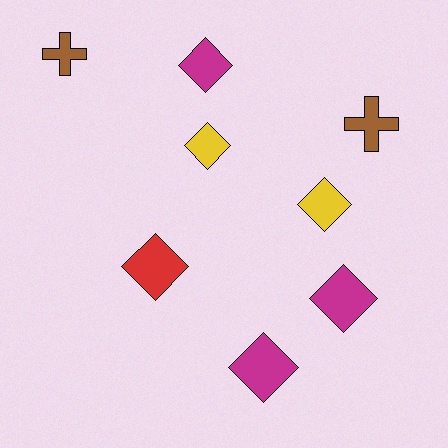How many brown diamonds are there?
There are no brown diamonds.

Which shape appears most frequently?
Diamond, with 6 objects.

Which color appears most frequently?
Magenta, with 3 objects.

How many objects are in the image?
There are 8 objects.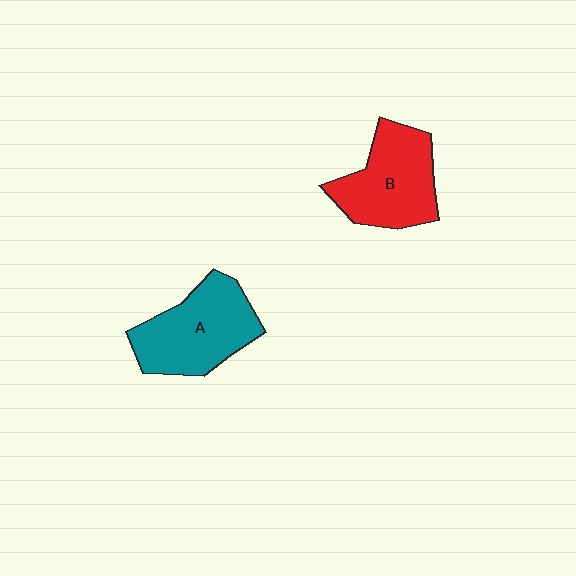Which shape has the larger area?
Shape A (teal).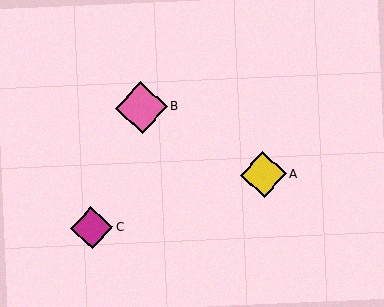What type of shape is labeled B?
Shape B is a pink diamond.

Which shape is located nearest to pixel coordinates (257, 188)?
The yellow diamond (labeled A) at (264, 175) is nearest to that location.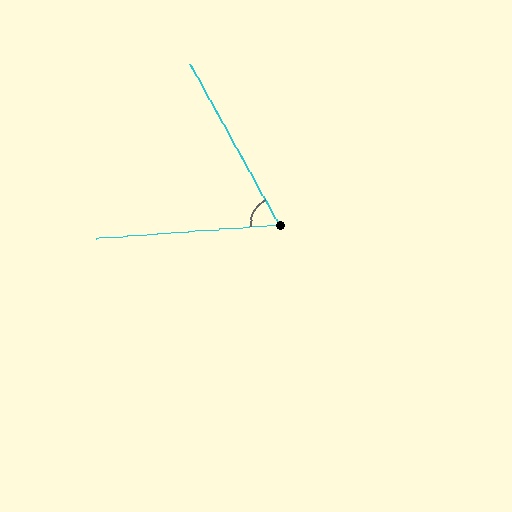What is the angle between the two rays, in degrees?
Approximately 65 degrees.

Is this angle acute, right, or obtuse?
It is acute.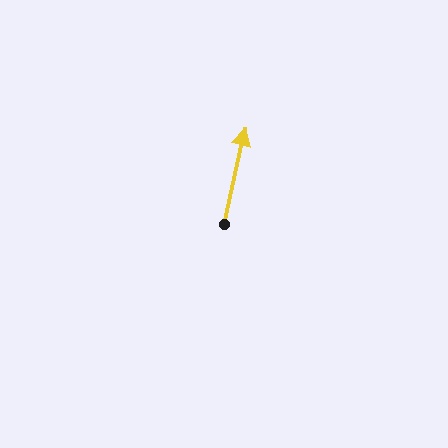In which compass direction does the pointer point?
North.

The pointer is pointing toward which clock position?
Roughly 12 o'clock.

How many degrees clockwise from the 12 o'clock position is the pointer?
Approximately 12 degrees.